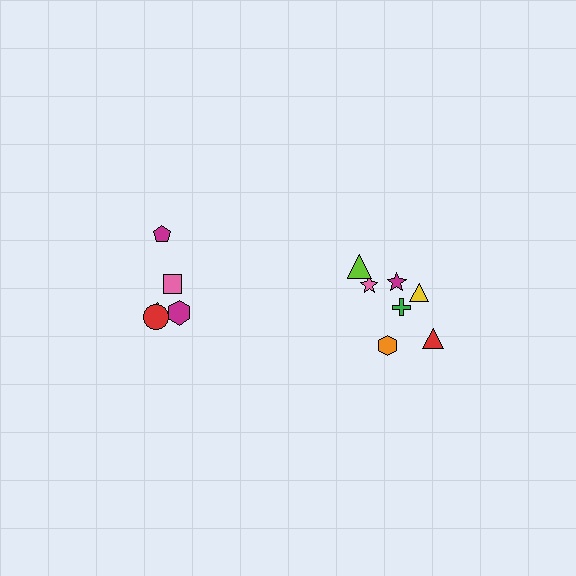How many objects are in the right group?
There are 7 objects.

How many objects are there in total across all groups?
There are 12 objects.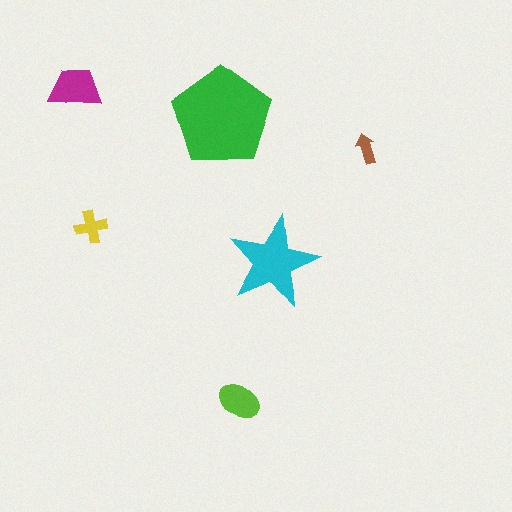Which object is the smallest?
The brown arrow.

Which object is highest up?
The magenta trapezoid is topmost.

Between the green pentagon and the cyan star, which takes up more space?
The green pentagon.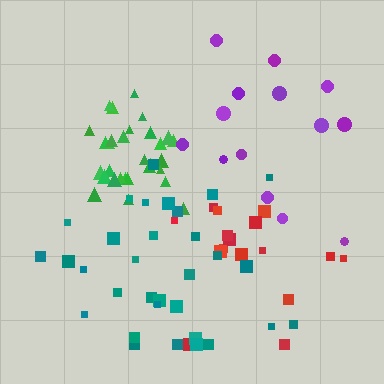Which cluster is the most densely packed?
Green.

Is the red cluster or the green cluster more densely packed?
Green.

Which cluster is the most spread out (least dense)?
Purple.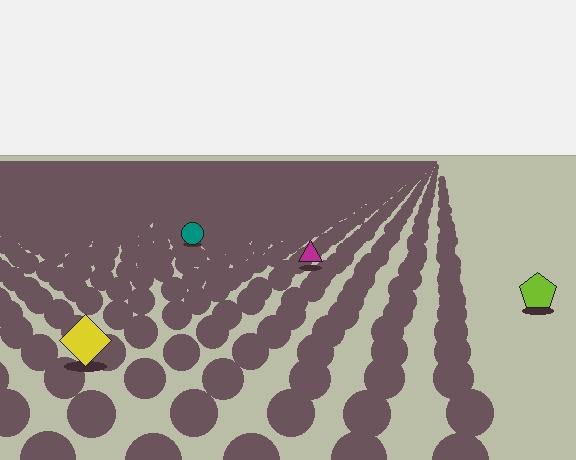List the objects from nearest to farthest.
From nearest to farthest: the yellow diamond, the lime pentagon, the magenta triangle, the teal circle.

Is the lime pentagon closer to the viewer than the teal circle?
Yes. The lime pentagon is closer — you can tell from the texture gradient: the ground texture is coarser near it.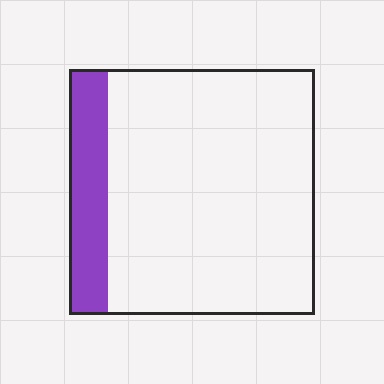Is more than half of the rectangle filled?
No.